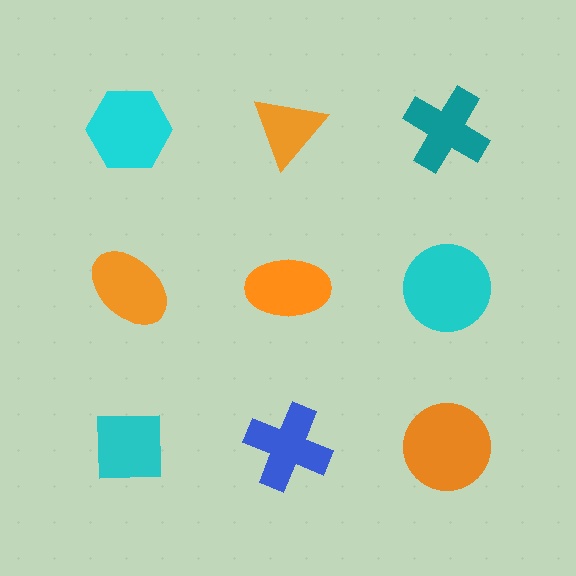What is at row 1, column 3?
A teal cross.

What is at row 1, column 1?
A cyan hexagon.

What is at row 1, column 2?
An orange triangle.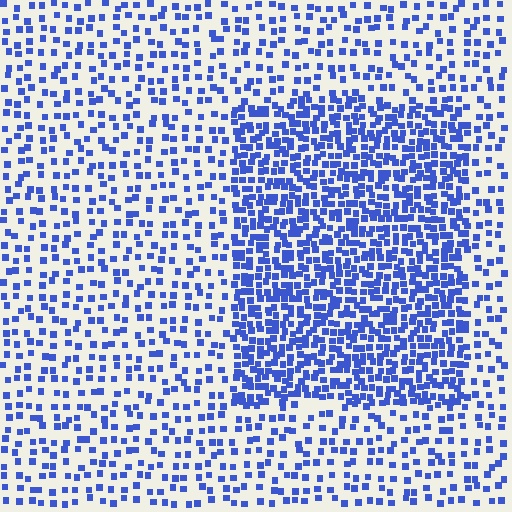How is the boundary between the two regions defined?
The boundary is defined by a change in element density (approximately 2.3x ratio). All elements are the same color, size, and shape.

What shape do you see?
I see a rectangle.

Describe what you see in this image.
The image contains small blue elements arranged at two different densities. A rectangle-shaped region is visible where the elements are more densely packed than the surrounding area.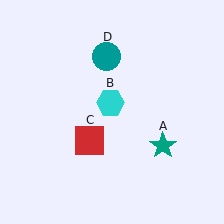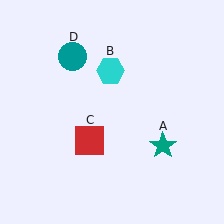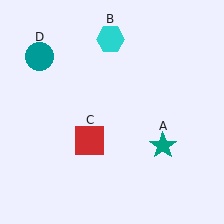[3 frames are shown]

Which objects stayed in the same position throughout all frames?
Teal star (object A) and red square (object C) remained stationary.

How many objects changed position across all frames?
2 objects changed position: cyan hexagon (object B), teal circle (object D).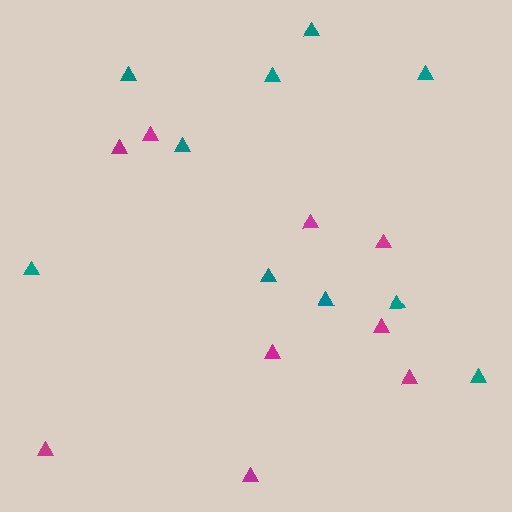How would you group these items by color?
There are 2 groups: one group of magenta triangles (9) and one group of teal triangles (10).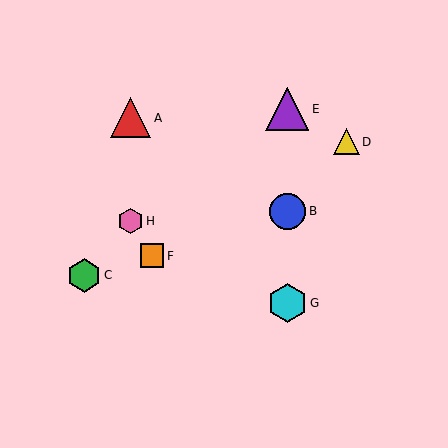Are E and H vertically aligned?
No, E is at x≈287 and H is at x≈130.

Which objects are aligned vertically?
Objects B, E, G are aligned vertically.